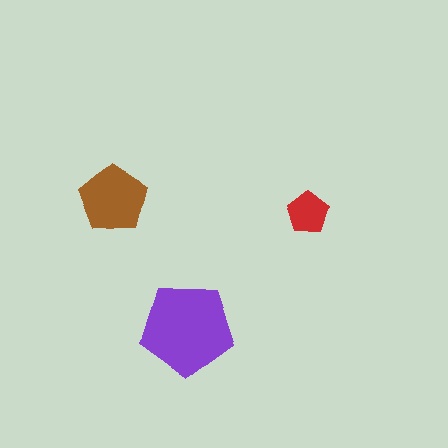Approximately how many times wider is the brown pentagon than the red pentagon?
About 1.5 times wider.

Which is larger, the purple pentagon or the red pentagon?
The purple one.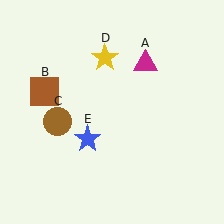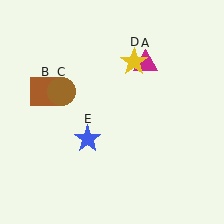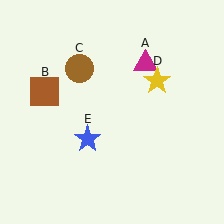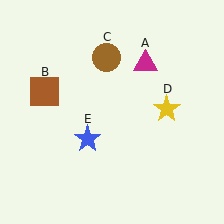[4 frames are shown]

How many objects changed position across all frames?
2 objects changed position: brown circle (object C), yellow star (object D).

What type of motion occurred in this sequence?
The brown circle (object C), yellow star (object D) rotated clockwise around the center of the scene.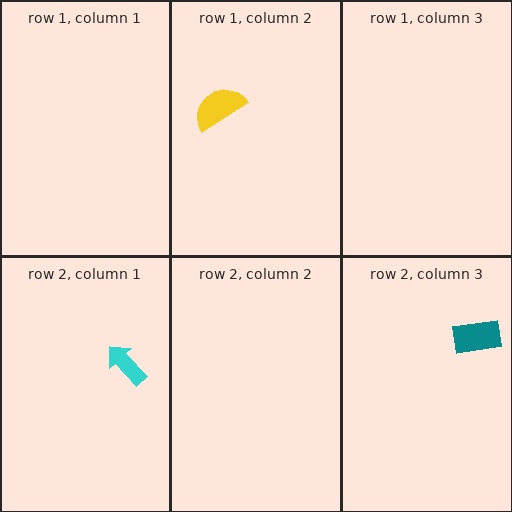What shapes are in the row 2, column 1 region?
The cyan arrow.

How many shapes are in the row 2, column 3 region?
1.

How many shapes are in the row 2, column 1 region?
1.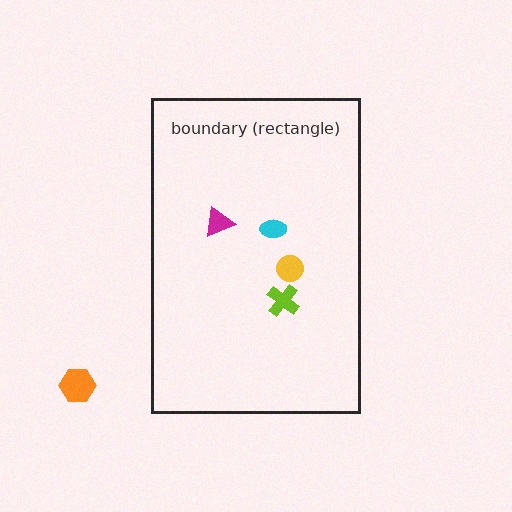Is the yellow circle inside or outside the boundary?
Inside.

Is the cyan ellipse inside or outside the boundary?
Inside.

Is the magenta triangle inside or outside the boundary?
Inside.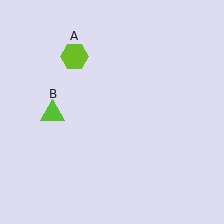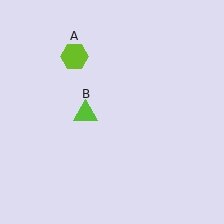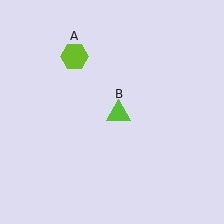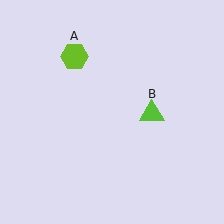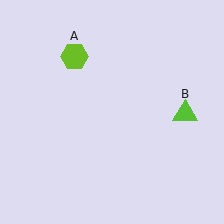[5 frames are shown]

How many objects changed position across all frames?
1 object changed position: lime triangle (object B).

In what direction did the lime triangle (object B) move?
The lime triangle (object B) moved right.